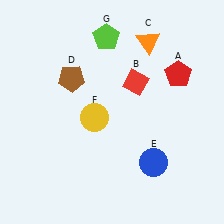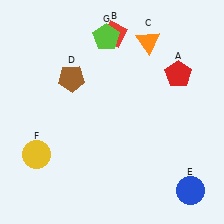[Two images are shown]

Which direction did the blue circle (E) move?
The blue circle (E) moved right.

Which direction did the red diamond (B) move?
The red diamond (B) moved up.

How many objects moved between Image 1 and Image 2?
3 objects moved between the two images.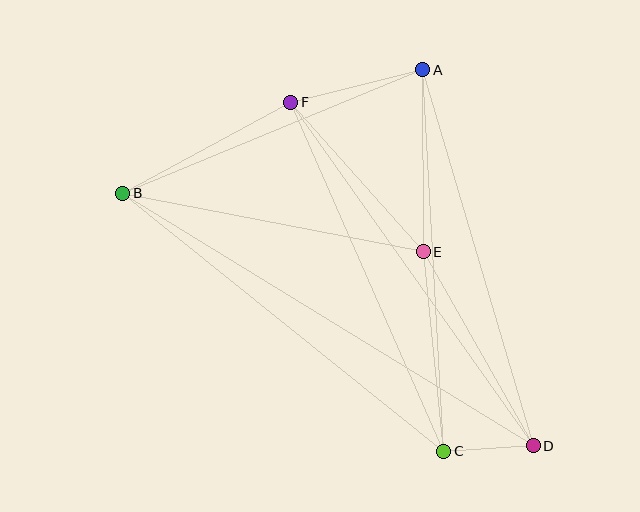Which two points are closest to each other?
Points C and D are closest to each other.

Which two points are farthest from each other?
Points B and D are farthest from each other.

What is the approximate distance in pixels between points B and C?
The distance between B and C is approximately 412 pixels.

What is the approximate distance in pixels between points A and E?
The distance between A and E is approximately 182 pixels.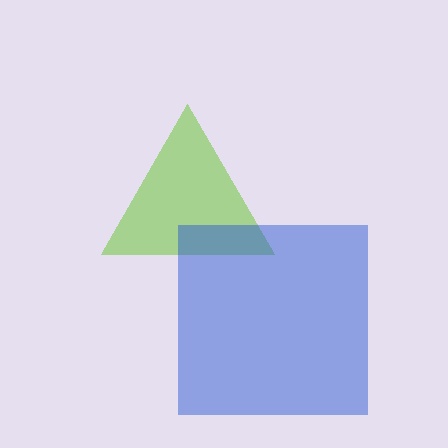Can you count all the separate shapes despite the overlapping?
Yes, there are 2 separate shapes.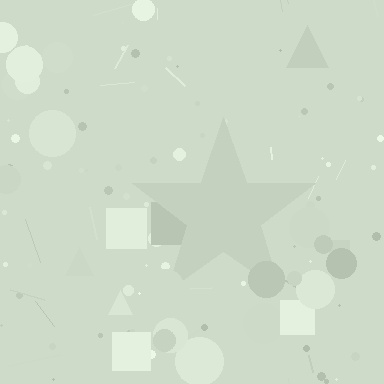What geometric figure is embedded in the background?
A star is embedded in the background.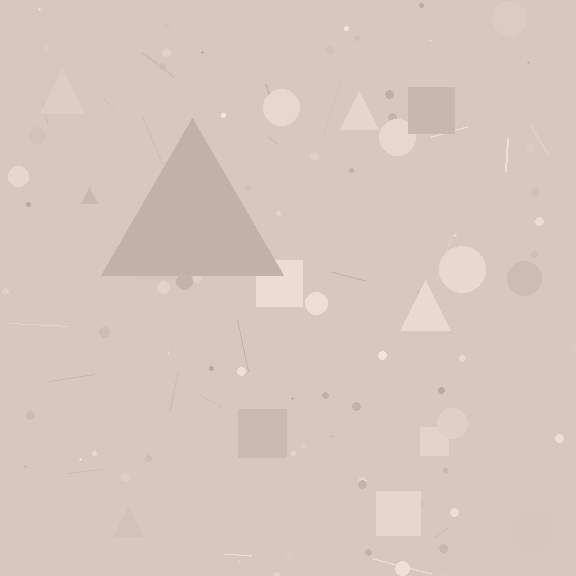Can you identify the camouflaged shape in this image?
The camouflaged shape is a triangle.